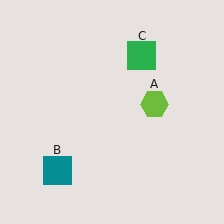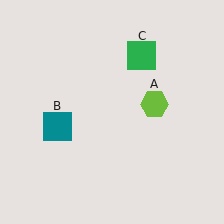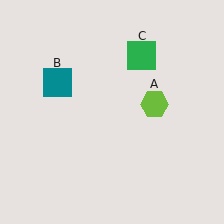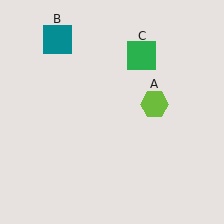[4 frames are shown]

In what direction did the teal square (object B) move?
The teal square (object B) moved up.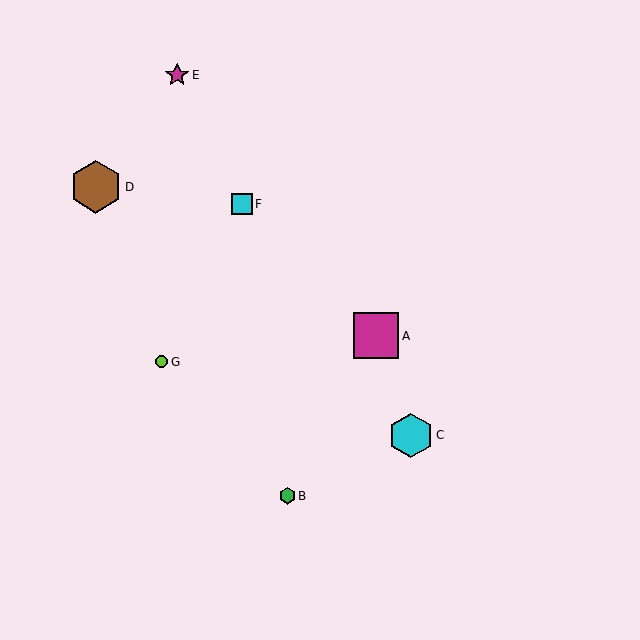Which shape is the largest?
The brown hexagon (labeled D) is the largest.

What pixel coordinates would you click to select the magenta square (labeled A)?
Click at (376, 336) to select the magenta square A.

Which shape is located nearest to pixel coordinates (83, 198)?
The brown hexagon (labeled D) at (96, 187) is nearest to that location.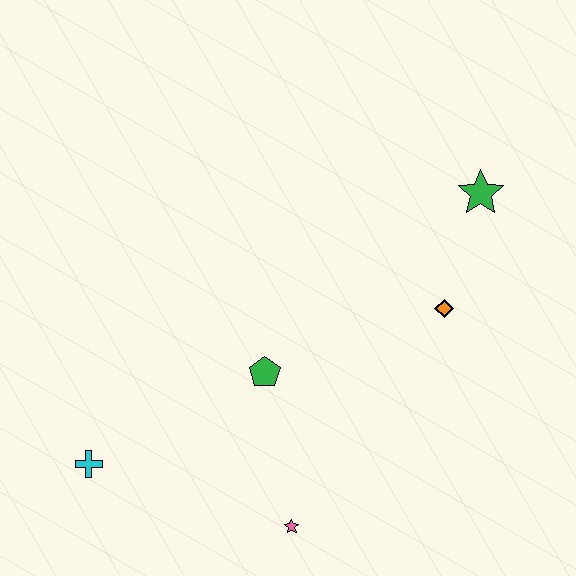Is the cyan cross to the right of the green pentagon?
No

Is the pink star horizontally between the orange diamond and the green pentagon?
Yes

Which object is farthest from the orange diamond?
The cyan cross is farthest from the orange diamond.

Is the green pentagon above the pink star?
Yes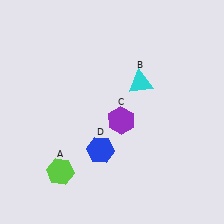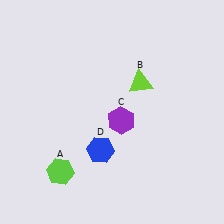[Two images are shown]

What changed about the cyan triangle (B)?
In Image 1, B is cyan. In Image 2, it changed to lime.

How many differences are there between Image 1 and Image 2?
There is 1 difference between the two images.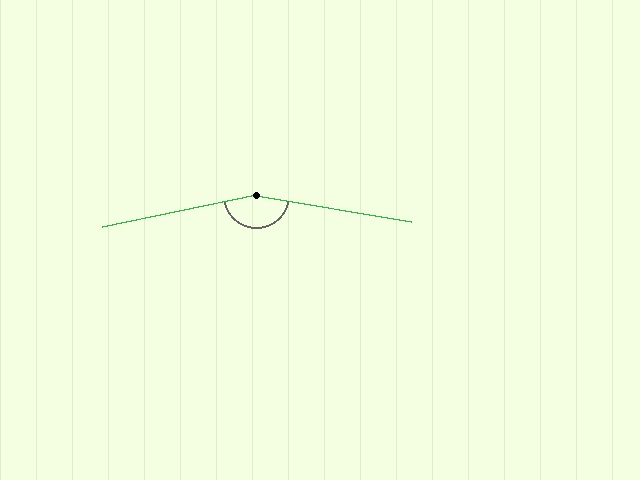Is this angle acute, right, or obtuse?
It is obtuse.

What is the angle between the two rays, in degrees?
Approximately 159 degrees.